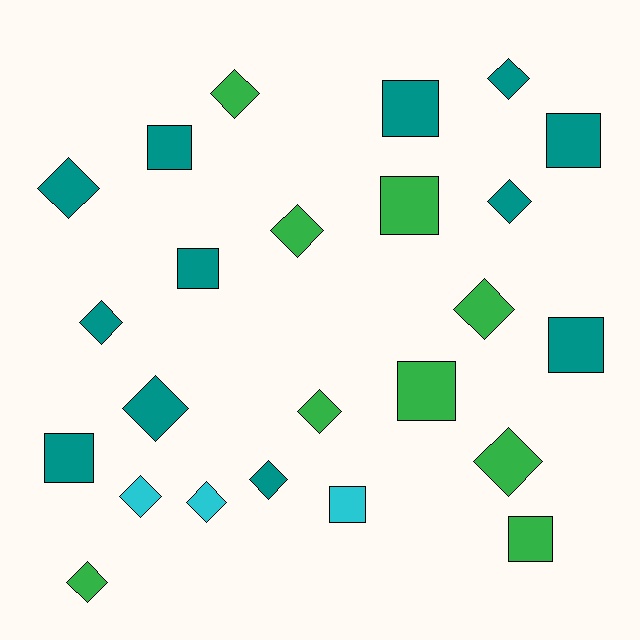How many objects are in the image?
There are 24 objects.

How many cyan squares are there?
There is 1 cyan square.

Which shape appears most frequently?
Diamond, with 14 objects.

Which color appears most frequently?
Teal, with 12 objects.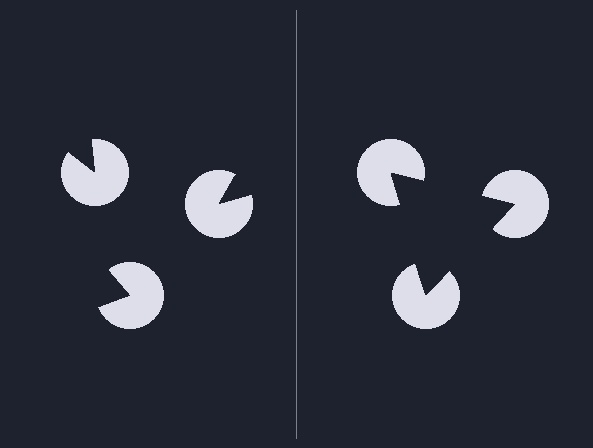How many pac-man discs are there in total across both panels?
6 — 3 on each side.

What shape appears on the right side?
An illusory triangle.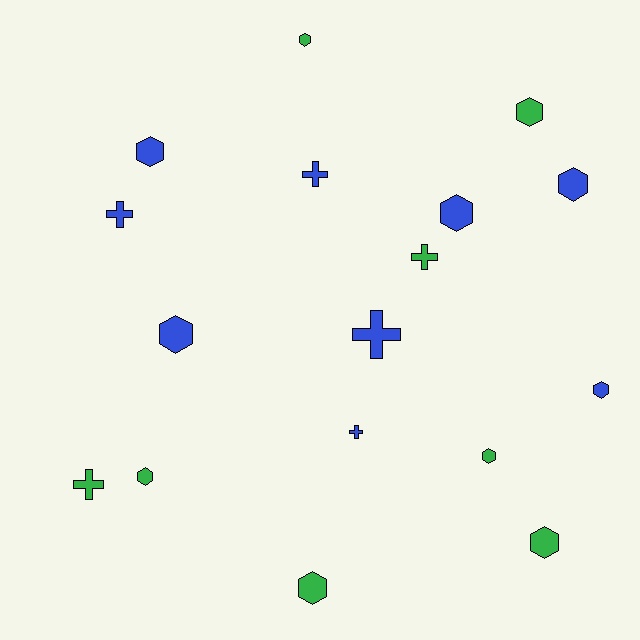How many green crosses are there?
There are 2 green crosses.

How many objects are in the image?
There are 17 objects.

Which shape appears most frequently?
Hexagon, with 11 objects.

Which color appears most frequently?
Blue, with 9 objects.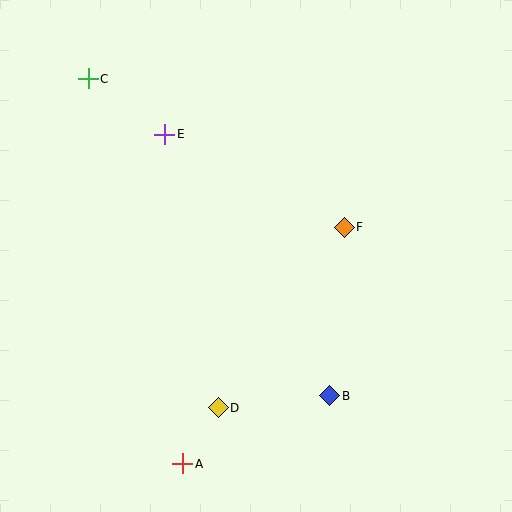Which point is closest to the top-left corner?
Point C is closest to the top-left corner.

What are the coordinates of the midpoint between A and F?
The midpoint between A and F is at (264, 346).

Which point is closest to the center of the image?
Point F at (344, 227) is closest to the center.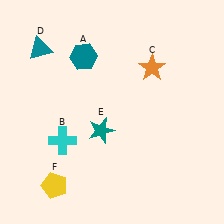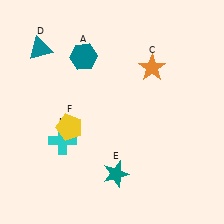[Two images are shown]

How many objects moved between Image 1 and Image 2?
2 objects moved between the two images.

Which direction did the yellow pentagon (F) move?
The yellow pentagon (F) moved up.